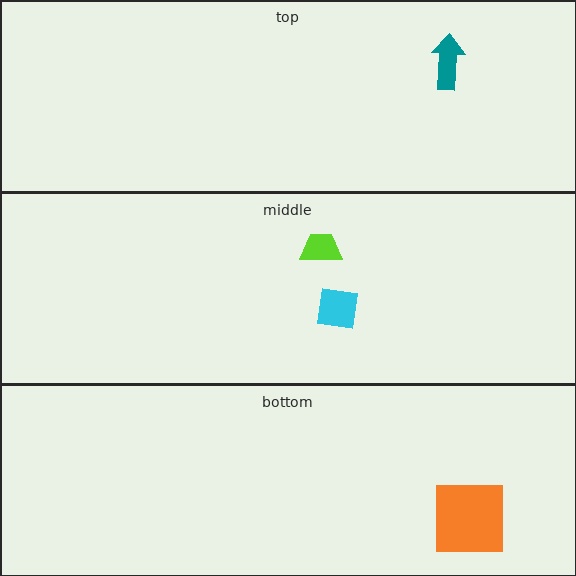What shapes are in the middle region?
The cyan square, the lime trapezoid.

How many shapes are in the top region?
1.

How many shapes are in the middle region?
2.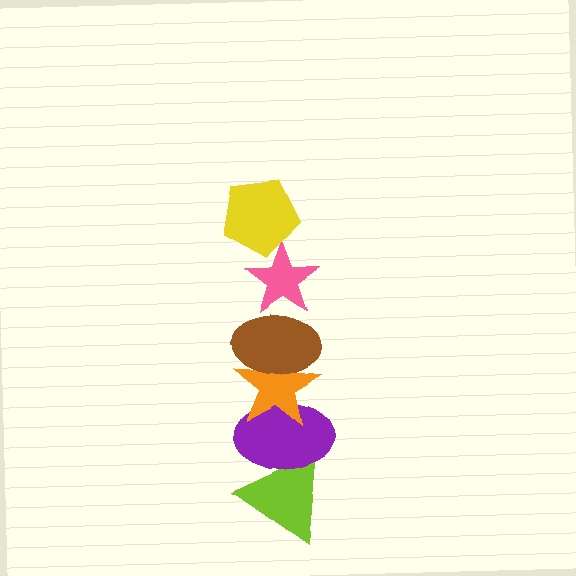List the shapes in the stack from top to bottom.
From top to bottom: the yellow pentagon, the pink star, the brown ellipse, the orange star, the purple ellipse, the lime triangle.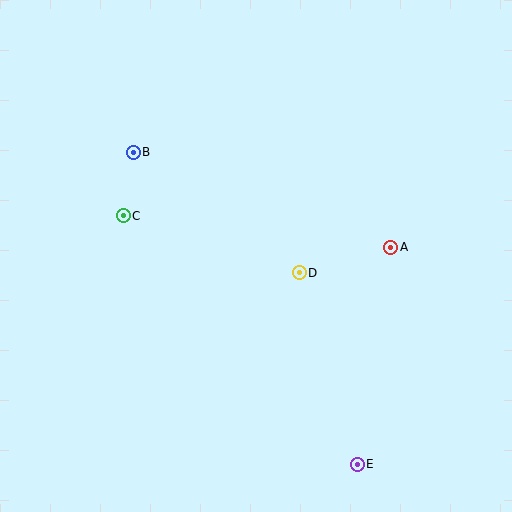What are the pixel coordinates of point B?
Point B is at (133, 152).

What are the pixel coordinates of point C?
Point C is at (123, 216).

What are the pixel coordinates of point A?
Point A is at (391, 247).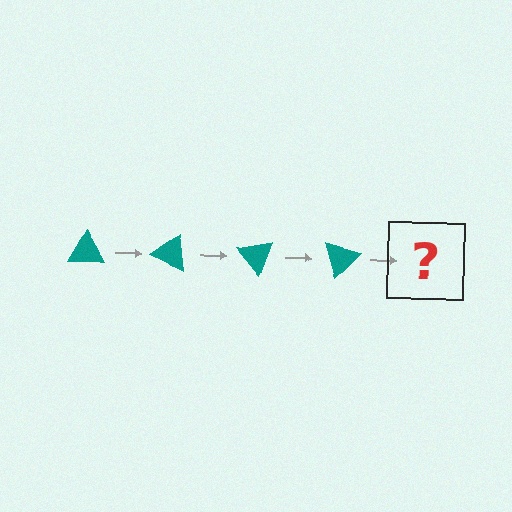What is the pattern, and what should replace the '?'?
The pattern is that the triangle rotates 25 degrees each step. The '?' should be a teal triangle rotated 100 degrees.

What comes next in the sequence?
The next element should be a teal triangle rotated 100 degrees.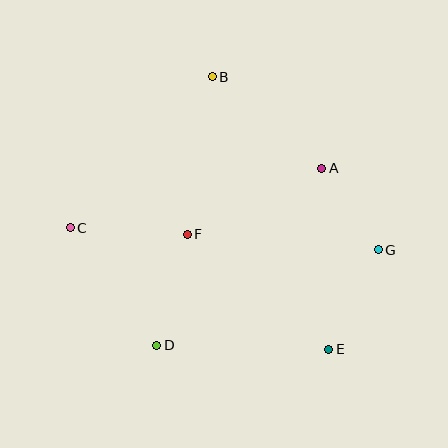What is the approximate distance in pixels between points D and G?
The distance between D and G is approximately 241 pixels.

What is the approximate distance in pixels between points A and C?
The distance between A and C is approximately 258 pixels.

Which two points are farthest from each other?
Points C and G are farthest from each other.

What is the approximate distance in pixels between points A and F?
The distance between A and F is approximately 150 pixels.